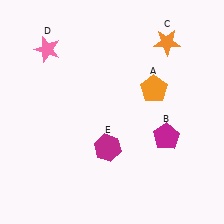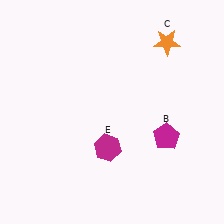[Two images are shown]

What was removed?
The orange pentagon (A), the pink star (D) were removed in Image 2.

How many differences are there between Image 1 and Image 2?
There are 2 differences between the two images.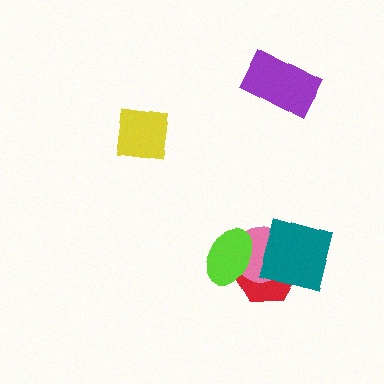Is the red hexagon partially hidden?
Yes, it is partially covered by another shape.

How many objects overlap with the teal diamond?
2 objects overlap with the teal diamond.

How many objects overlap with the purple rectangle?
0 objects overlap with the purple rectangle.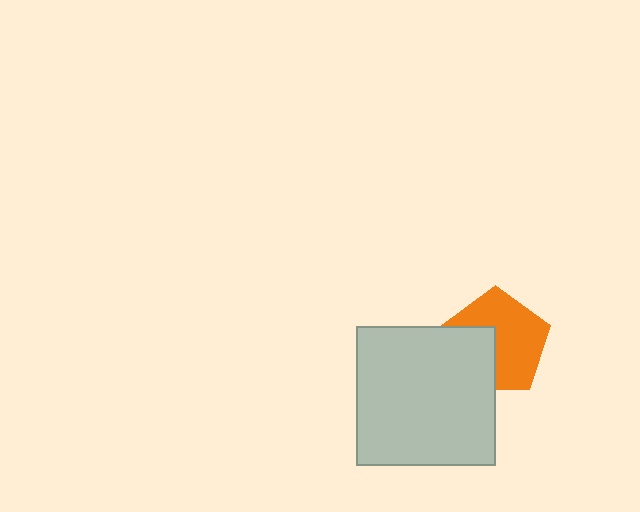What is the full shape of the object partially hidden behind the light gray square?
The partially hidden object is an orange pentagon.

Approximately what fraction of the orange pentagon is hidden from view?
Roughly 36% of the orange pentagon is hidden behind the light gray square.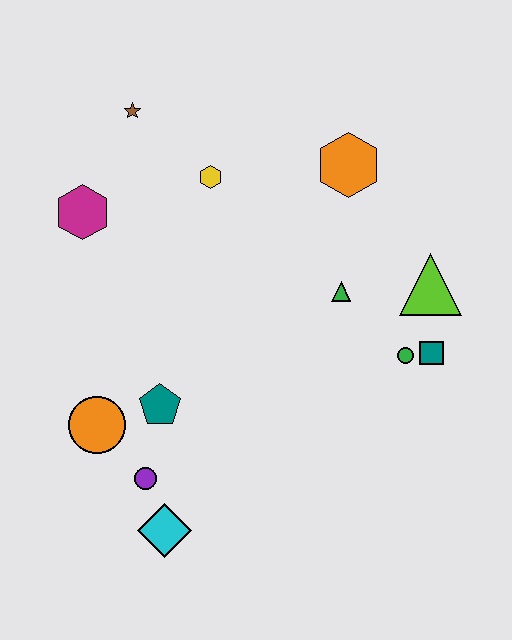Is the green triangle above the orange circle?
Yes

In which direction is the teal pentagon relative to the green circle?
The teal pentagon is to the left of the green circle.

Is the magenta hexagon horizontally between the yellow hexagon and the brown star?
No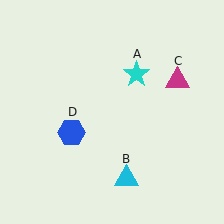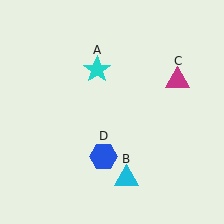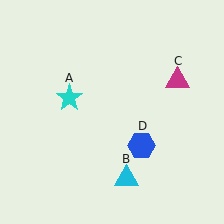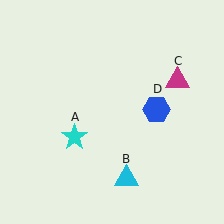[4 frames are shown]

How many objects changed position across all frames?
2 objects changed position: cyan star (object A), blue hexagon (object D).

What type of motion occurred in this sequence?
The cyan star (object A), blue hexagon (object D) rotated counterclockwise around the center of the scene.